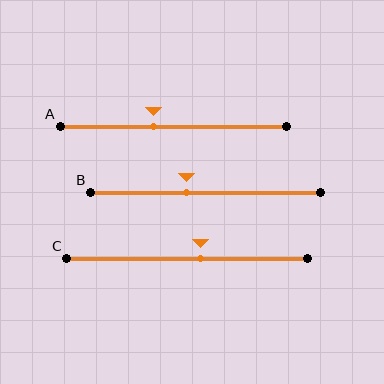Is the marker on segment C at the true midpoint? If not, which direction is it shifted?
No, the marker on segment C is shifted to the right by about 6% of the segment length.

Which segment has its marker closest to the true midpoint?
Segment C has its marker closest to the true midpoint.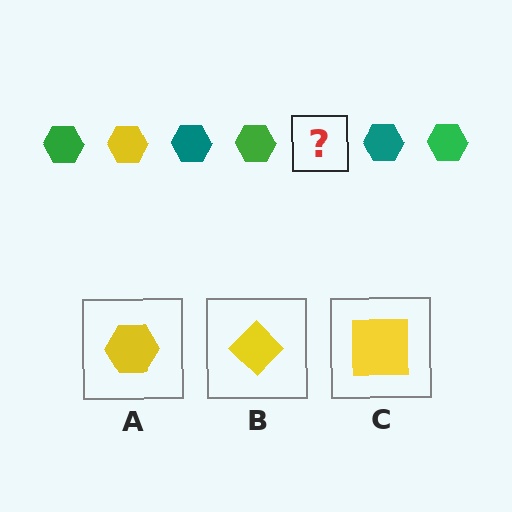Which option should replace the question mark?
Option A.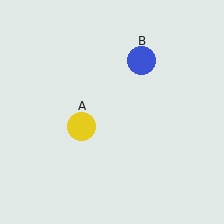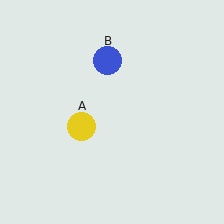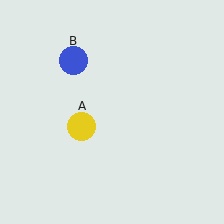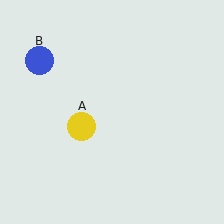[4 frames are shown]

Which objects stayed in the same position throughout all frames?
Yellow circle (object A) remained stationary.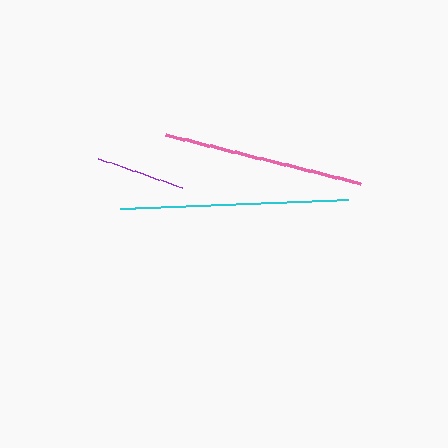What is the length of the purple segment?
The purple segment is approximately 88 pixels long.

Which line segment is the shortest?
The purple line is the shortest at approximately 88 pixels.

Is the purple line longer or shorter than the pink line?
The pink line is longer than the purple line.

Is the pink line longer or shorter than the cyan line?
The cyan line is longer than the pink line.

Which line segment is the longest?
The cyan line is the longest at approximately 228 pixels.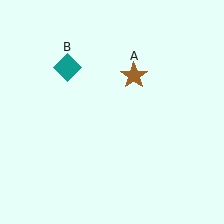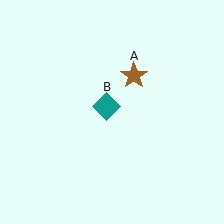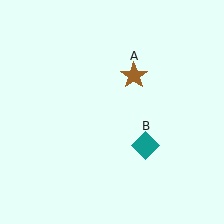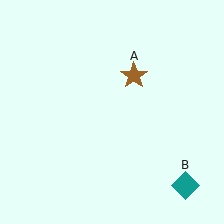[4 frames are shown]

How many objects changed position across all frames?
1 object changed position: teal diamond (object B).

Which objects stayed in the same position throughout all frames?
Brown star (object A) remained stationary.